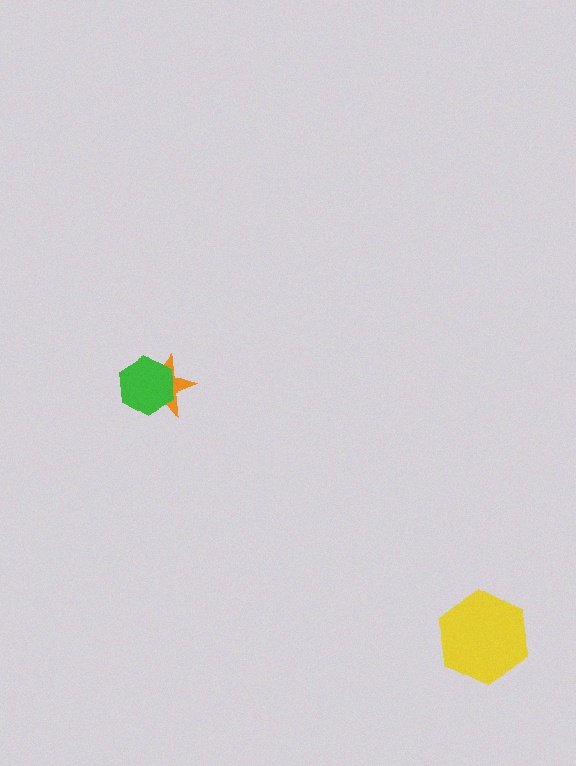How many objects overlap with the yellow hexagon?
0 objects overlap with the yellow hexagon.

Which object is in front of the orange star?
The green hexagon is in front of the orange star.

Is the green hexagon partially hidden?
No, no other shape covers it.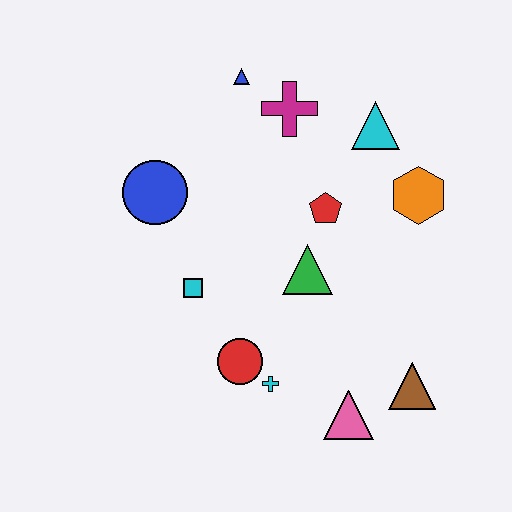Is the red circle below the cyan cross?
No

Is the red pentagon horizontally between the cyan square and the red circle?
No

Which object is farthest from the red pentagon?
The pink triangle is farthest from the red pentagon.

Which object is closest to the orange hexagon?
The cyan triangle is closest to the orange hexagon.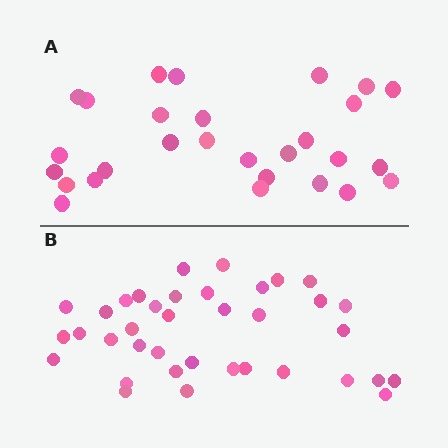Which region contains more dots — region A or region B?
Region B (the bottom region) has more dots.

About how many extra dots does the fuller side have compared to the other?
Region B has roughly 8 or so more dots than region A.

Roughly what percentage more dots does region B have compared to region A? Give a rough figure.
About 30% more.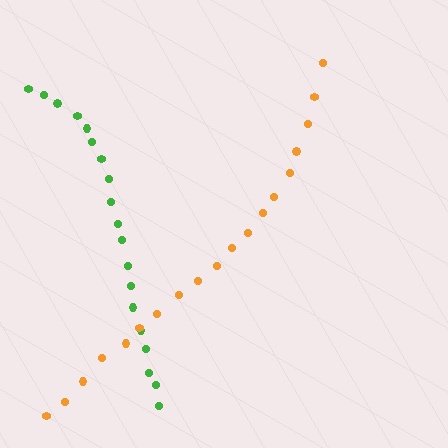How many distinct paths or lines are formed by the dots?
There are 2 distinct paths.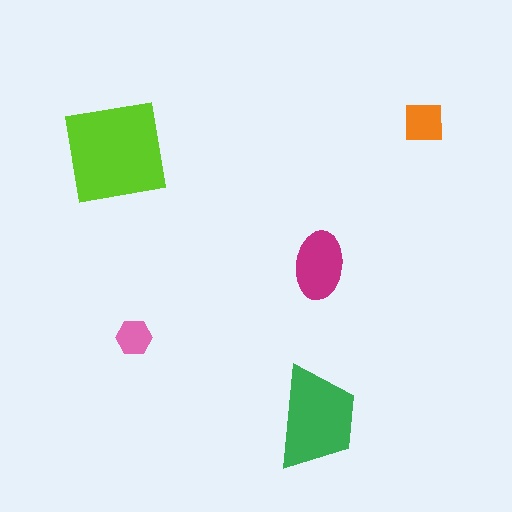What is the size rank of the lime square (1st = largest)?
1st.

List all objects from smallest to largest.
The pink hexagon, the orange square, the magenta ellipse, the green trapezoid, the lime square.